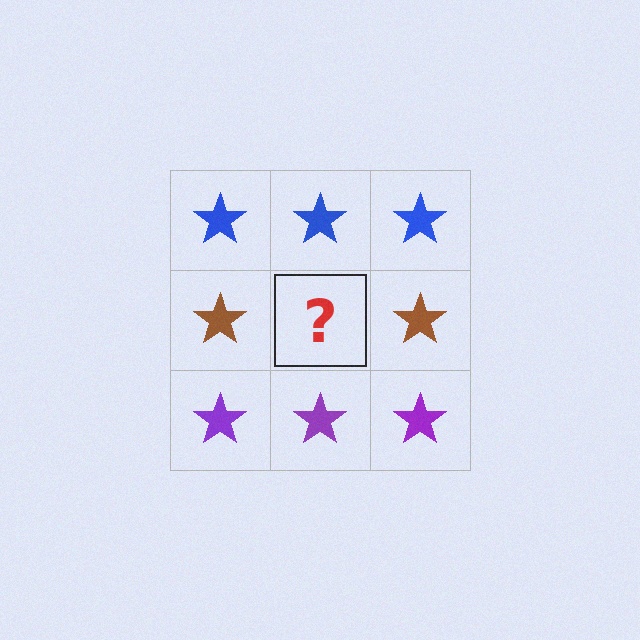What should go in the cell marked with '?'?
The missing cell should contain a brown star.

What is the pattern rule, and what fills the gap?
The rule is that each row has a consistent color. The gap should be filled with a brown star.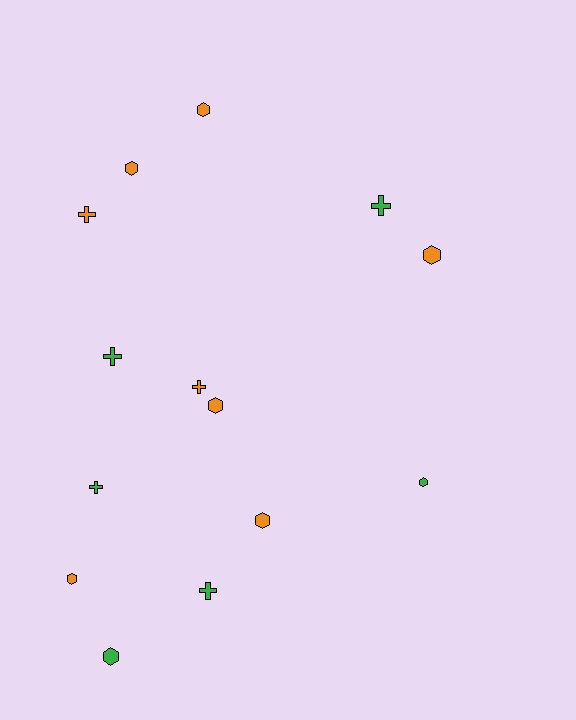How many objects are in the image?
There are 14 objects.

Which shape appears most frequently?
Hexagon, with 8 objects.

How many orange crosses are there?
There are 2 orange crosses.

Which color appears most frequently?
Orange, with 8 objects.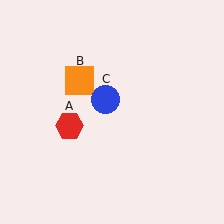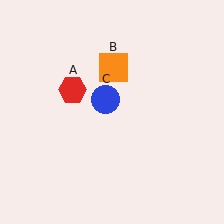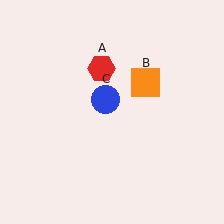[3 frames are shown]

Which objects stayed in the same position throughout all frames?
Blue circle (object C) remained stationary.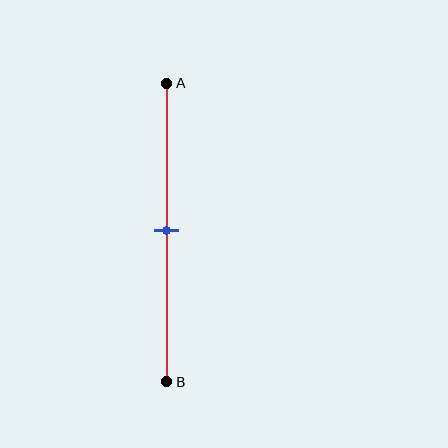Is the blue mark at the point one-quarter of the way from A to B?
No, the mark is at about 50% from A, not at the 25% one-quarter point.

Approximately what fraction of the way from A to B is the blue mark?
The blue mark is approximately 50% of the way from A to B.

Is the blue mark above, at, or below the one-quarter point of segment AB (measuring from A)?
The blue mark is below the one-quarter point of segment AB.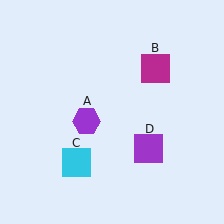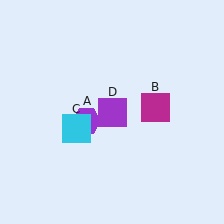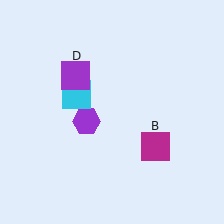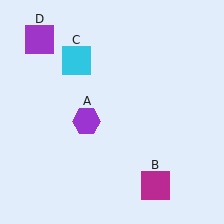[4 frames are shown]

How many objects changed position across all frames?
3 objects changed position: magenta square (object B), cyan square (object C), purple square (object D).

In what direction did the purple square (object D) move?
The purple square (object D) moved up and to the left.